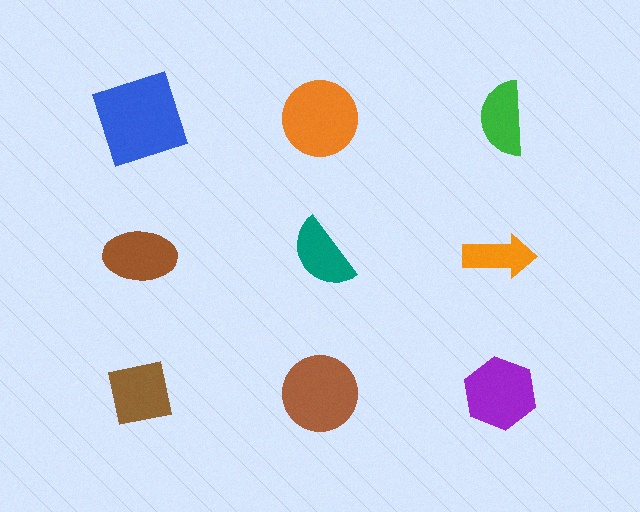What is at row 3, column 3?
A purple hexagon.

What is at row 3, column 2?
A brown circle.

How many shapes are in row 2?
3 shapes.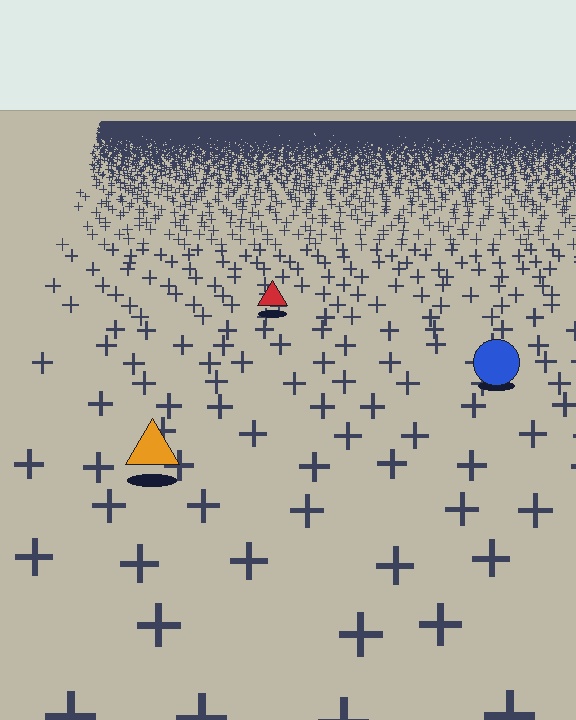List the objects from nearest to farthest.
From nearest to farthest: the orange triangle, the blue circle, the red triangle.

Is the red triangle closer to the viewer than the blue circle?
No. The blue circle is closer — you can tell from the texture gradient: the ground texture is coarser near it.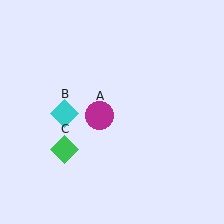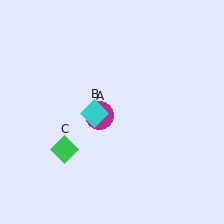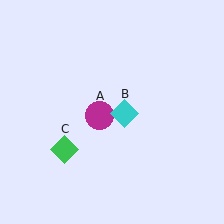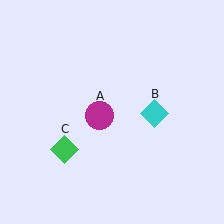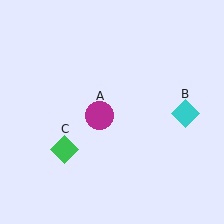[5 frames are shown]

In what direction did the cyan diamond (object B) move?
The cyan diamond (object B) moved right.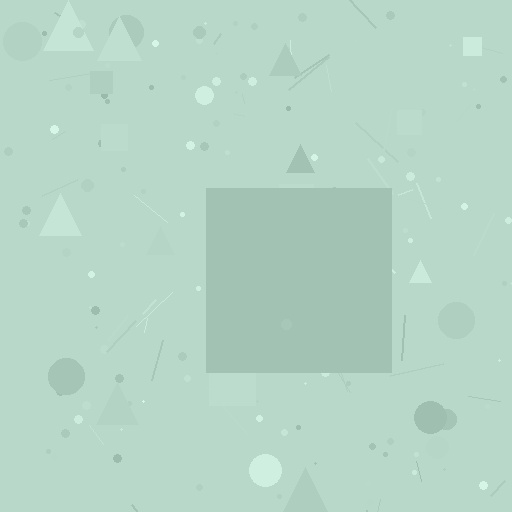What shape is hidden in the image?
A square is hidden in the image.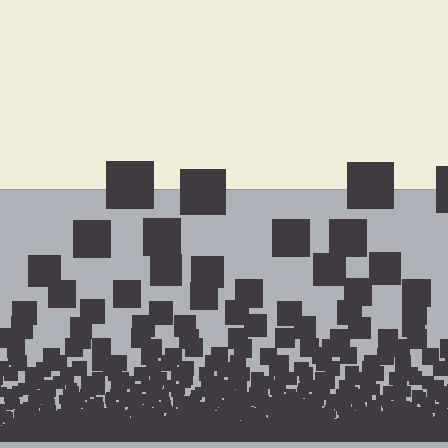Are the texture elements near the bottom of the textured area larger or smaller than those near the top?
Smaller. The gradient is inverted — elements near the bottom are smaller and denser.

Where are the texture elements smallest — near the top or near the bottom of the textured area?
Near the bottom.